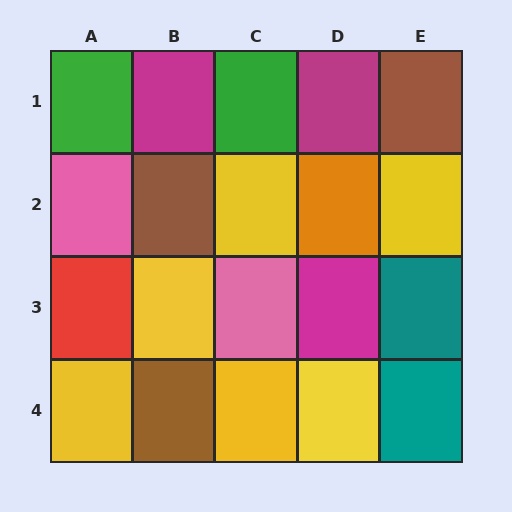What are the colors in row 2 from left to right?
Pink, brown, yellow, orange, yellow.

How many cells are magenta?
3 cells are magenta.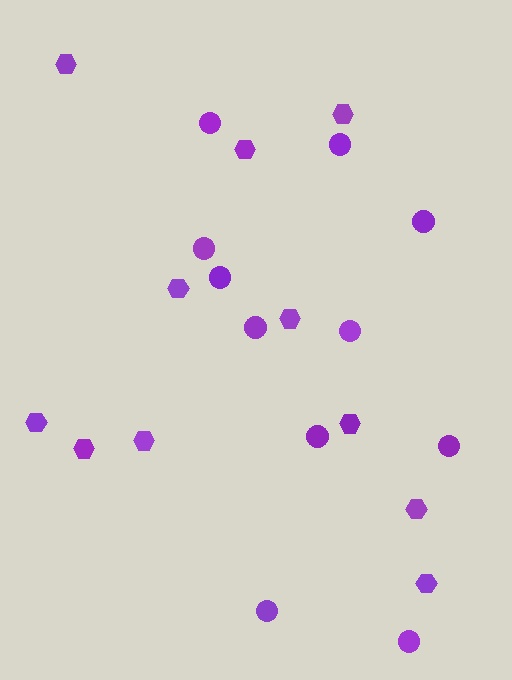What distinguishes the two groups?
There are 2 groups: one group of circles (11) and one group of hexagons (11).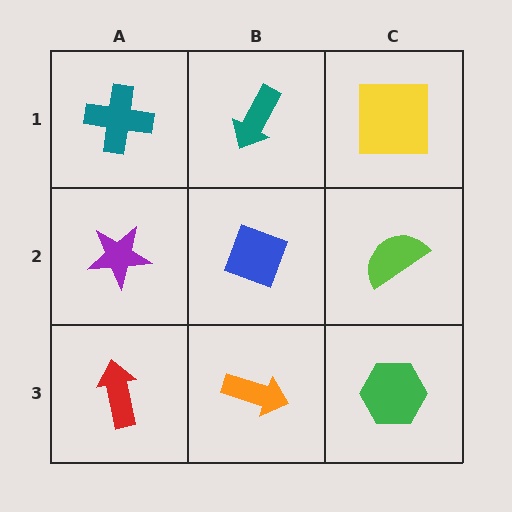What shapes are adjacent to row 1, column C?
A lime semicircle (row 2, column C), a teal arrow (row 1, column B).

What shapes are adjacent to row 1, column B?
A blue diamond (row 2, column B), a teal cross (row 1, column A), a yellow square (row 1, column C).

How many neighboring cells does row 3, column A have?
2.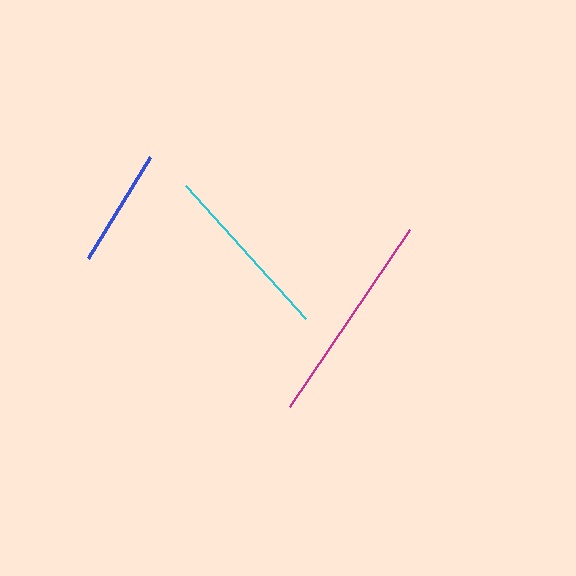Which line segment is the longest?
The magenta line is the longest at approximately 214 pixels.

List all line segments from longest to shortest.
From longest to shortest: magenta, cyan, blue.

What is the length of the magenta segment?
The magenta segment is approximately 214 pixels long.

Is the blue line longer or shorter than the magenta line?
The magenta line is longer than the blue line.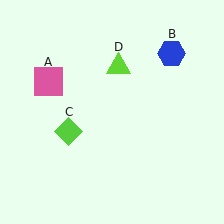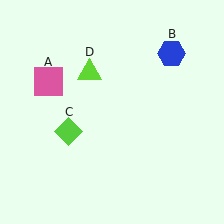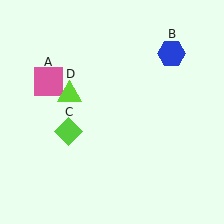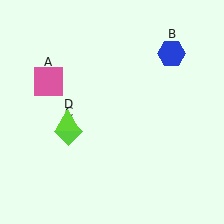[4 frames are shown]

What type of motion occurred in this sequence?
The lime triangle (object D) rotated counterclockwise around the center of the scene.